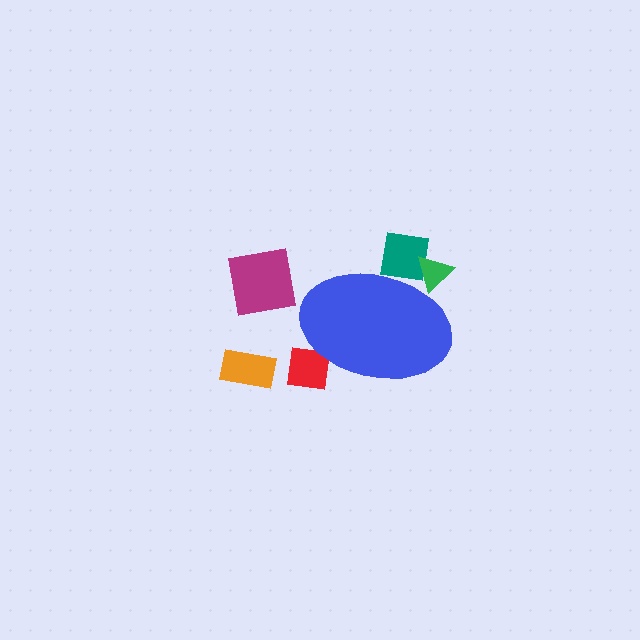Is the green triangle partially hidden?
Yes, the green triangle is partially hidden behind the blue ellipse.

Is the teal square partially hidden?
Yes, the teal square is partially hidden behind the blue ellipse.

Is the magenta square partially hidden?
No, the magenta square is fully visible.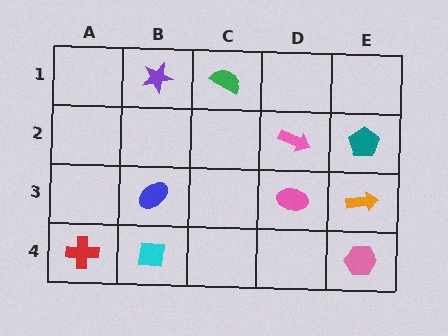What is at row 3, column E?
An orange arrow.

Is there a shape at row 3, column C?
No, that cell is empty.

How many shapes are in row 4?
3 shapes.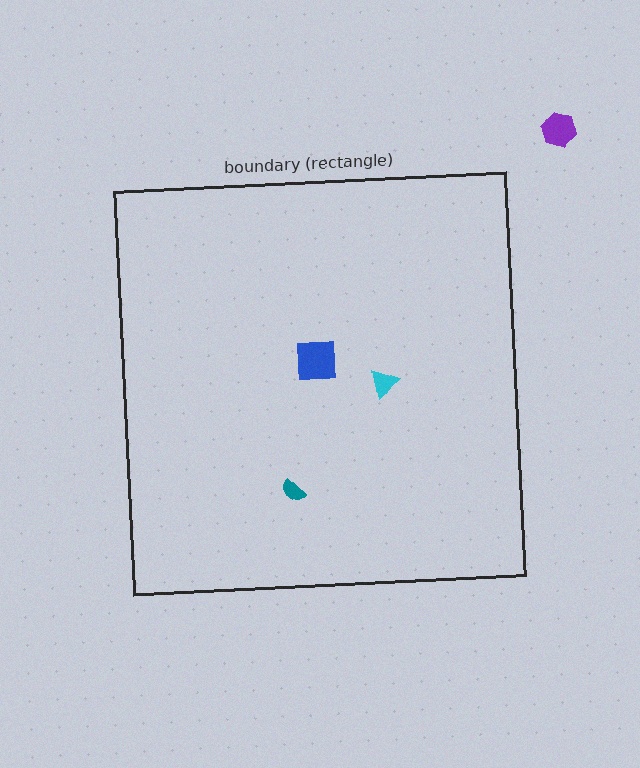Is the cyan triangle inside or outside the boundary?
Inside.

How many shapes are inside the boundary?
3 inside, 1 outside.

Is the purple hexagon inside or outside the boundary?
Outside.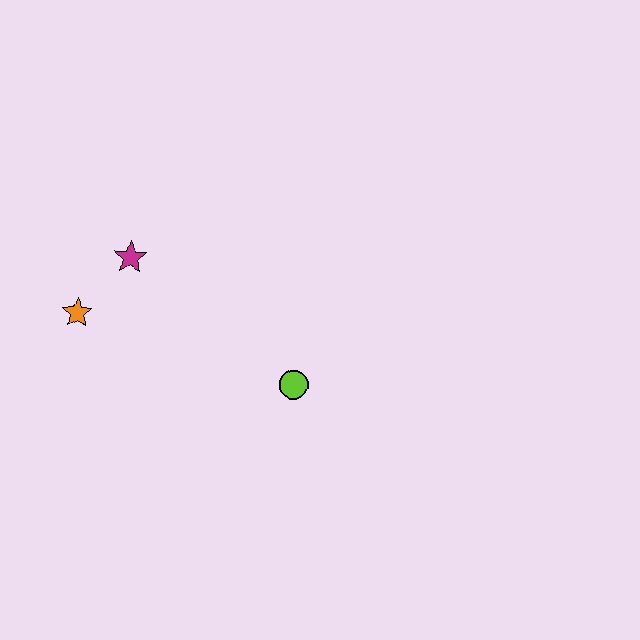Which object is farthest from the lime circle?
The orange star is farthest from the lime circle.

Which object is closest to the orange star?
The magenta star is closest to the orange star.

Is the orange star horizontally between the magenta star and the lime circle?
No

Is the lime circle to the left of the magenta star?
No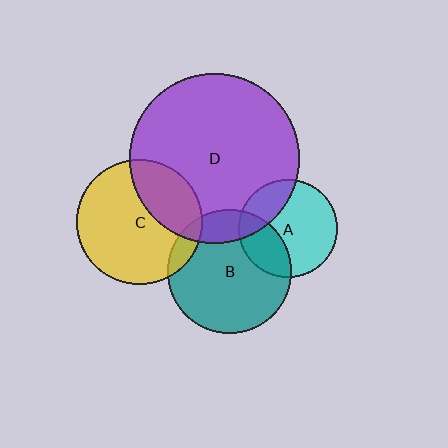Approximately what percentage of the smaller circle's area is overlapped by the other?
Approximately 25%.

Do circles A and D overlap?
Yes.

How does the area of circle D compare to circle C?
Approximately 1.8 times.